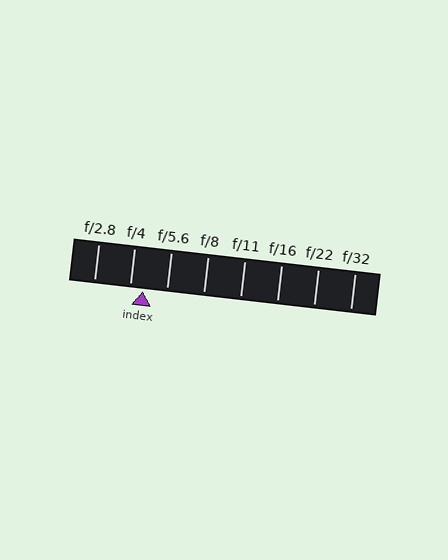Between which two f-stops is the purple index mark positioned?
The index mark is between f/4 and f/5.6.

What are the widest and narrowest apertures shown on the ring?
The widest aperture shown is f/2.8 and the narrowest is f/32.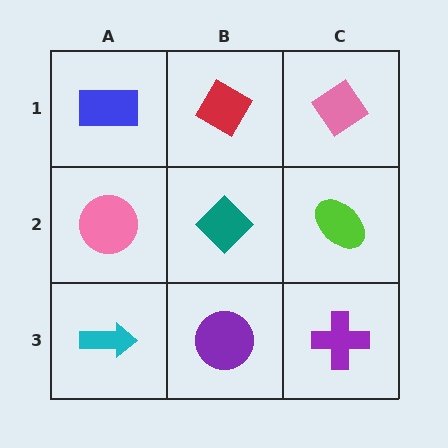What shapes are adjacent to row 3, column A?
A pink circle (row 2, column A), a purple circle (row 3, column B).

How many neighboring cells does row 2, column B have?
4.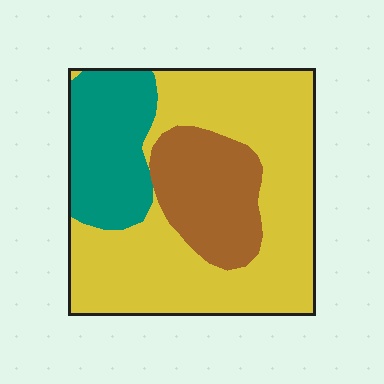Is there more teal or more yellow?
Yellow.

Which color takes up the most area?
Yellow, at roughly 60%.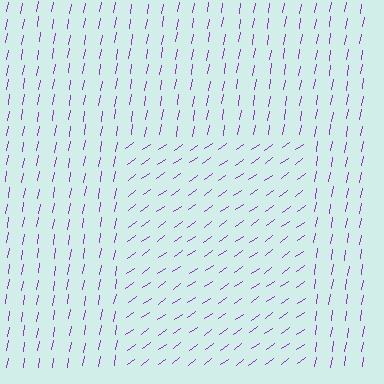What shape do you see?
I see a rectangle.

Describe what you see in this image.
The image is filled with small purple line segments. A rectangle region in the image has lines oriented differently from the surrounding lines, creating a visible texture boundary.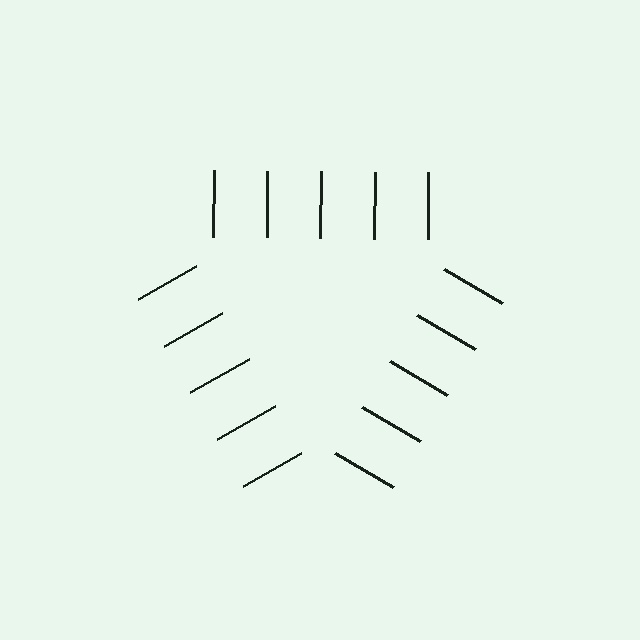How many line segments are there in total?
15 — 5 along each of the 3 edges.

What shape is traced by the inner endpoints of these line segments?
An illusory triangle — the line segments terminate on its edges but no continuous stroke is drawn.